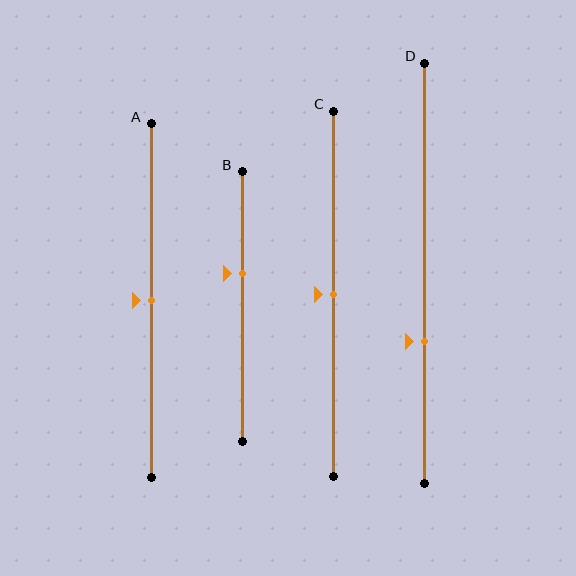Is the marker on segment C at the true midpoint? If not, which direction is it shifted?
Yes, the marker on segment C is at the true midpoint.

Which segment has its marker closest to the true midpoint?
Segment A has its marker closest to the true midpoint.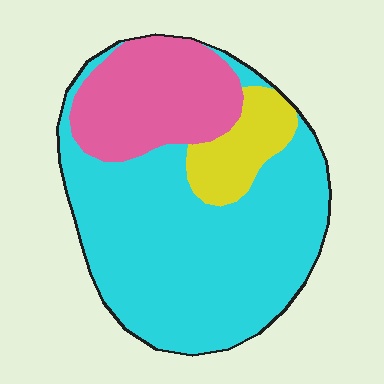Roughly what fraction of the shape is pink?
Pink covers roughly 25% of the shape.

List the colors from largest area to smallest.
From largest to smallest: cyan, pink, yellow.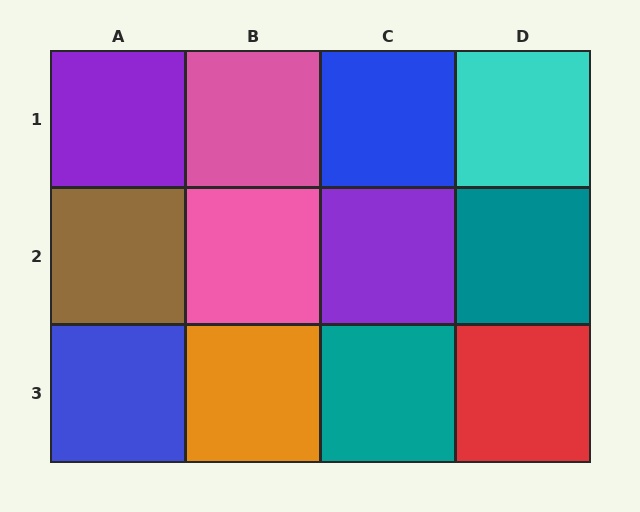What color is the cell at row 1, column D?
Cyan.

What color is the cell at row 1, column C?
Blue.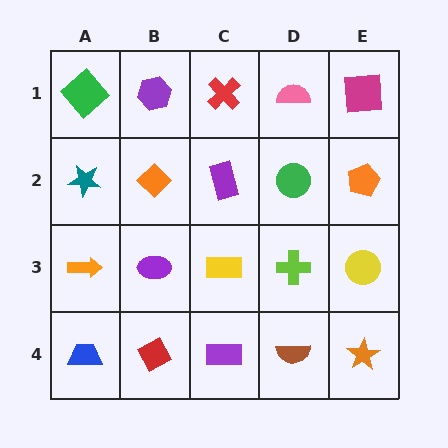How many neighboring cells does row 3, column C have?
4.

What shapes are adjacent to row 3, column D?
A green circle (row 2, column D), a brown semicircle (row 4, column D), a yellow rectangle (row 3, column C), a yellow circle (row 3, column E).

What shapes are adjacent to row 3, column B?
An orange diamond (row 2, column B), a red diamond (row 4, column B), an orange arrow (row 3, column A), a yellow rectangle (row 3, column C).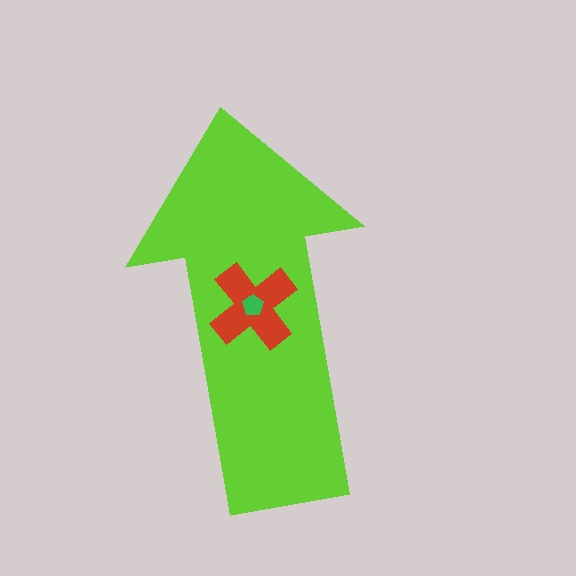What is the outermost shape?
The lime arrow.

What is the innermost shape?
The green pentagon.